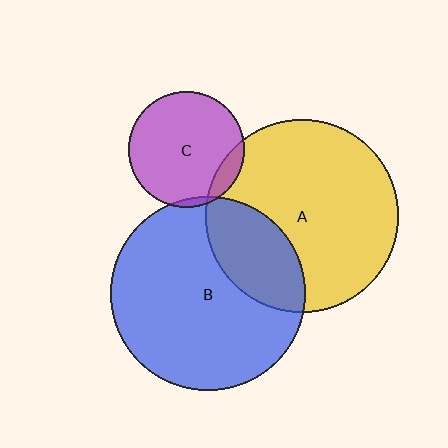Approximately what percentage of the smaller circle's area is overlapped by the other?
Approximately 5%.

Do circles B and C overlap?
Yes.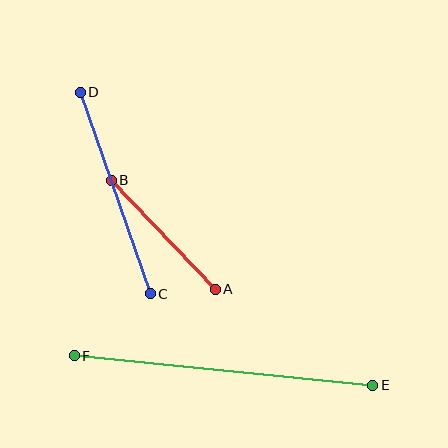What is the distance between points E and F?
The distance is approximately 300 pixels.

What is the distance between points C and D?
The distance is approximately 213 pixels.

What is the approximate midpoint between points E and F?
The midpoint is at approximately (223, 371) pixels.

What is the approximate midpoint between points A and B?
The midpoint is at approximately (163, 235) pixels.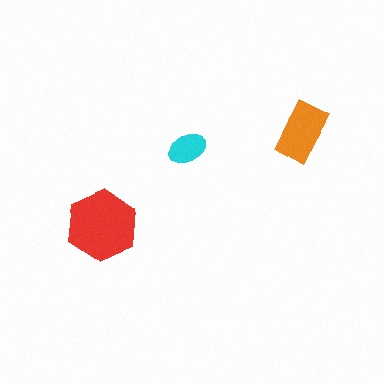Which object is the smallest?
The cyan ellipse.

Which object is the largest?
The red hexagon.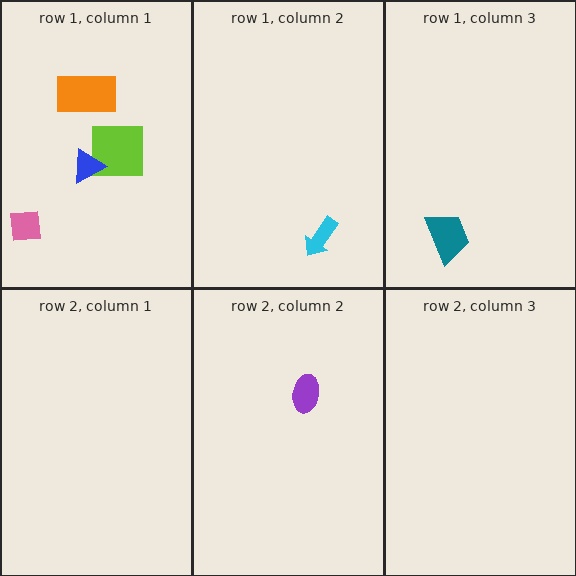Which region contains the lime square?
The row 1, column 1 region.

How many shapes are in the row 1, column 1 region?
4.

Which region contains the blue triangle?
The row 1, column 1 region.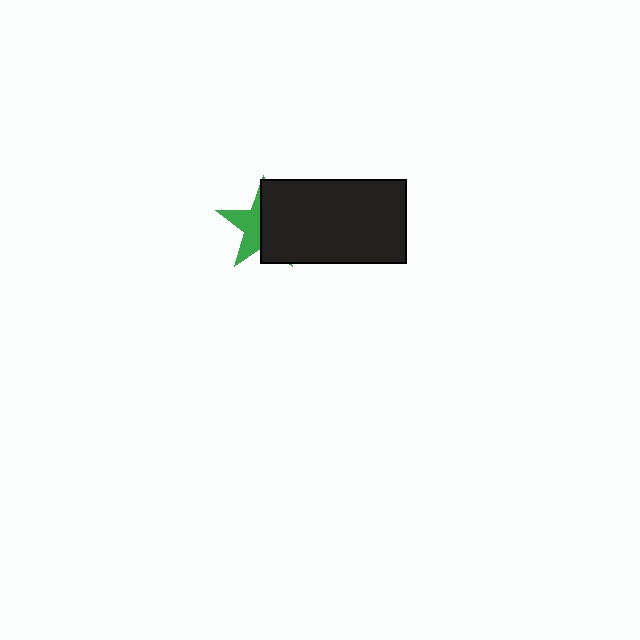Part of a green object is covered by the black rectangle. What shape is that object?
It is a star.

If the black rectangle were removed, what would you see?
You would see the complete green star.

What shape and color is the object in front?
The object in front is a black rectangle.